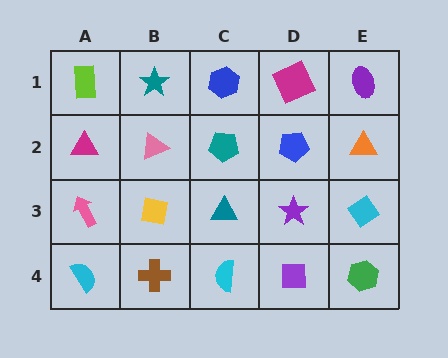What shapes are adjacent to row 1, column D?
A blue pentagon (row 2, column D), a blue hexagon (row 1, column C), a purple ellipse (row 1, column E).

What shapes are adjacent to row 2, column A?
A lime rectangle (row 1, column A), a pink arrow (row 3, column A), a pink triangle (row 2, column B).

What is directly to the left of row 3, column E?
A purple star.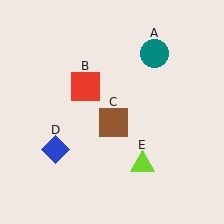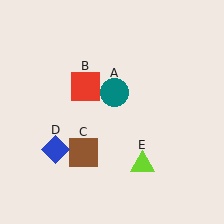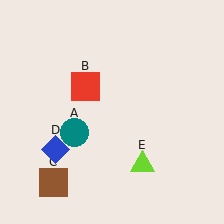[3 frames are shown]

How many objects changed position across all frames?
2 objects changed position: teal circle (object A), brown square (object C).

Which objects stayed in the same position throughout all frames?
Red square (object B) and blue diamond (object D) and lime triangle (object E) remained stationary.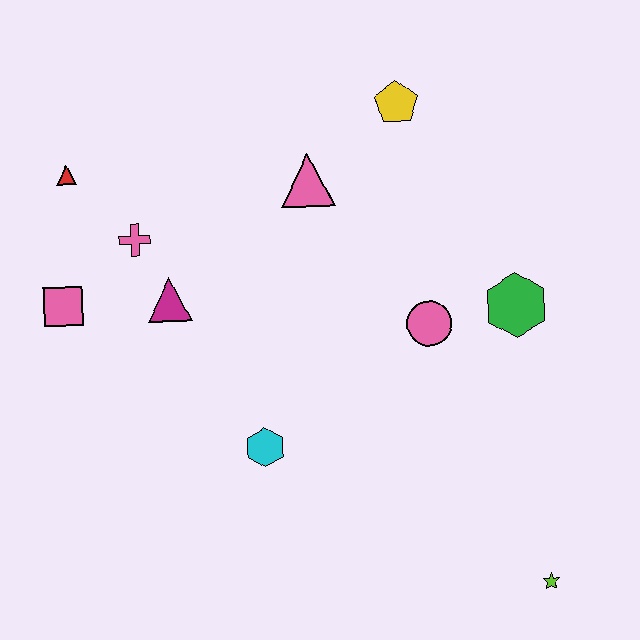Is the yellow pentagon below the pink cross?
No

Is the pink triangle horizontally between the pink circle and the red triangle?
Yes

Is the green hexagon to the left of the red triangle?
No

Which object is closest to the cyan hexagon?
The magenta triangle is closest to the cyan hexagon.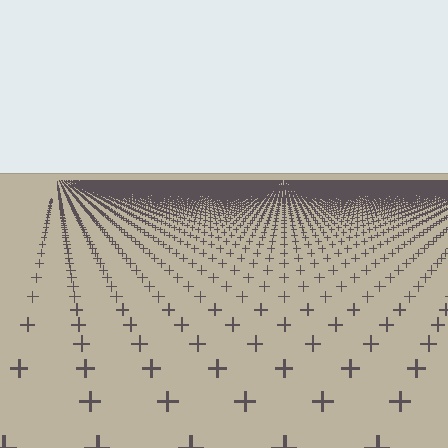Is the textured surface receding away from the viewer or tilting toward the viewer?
The surface is receding away from the viewer. Texture elements get smaller and denser toward the top.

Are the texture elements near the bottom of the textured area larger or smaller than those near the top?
Larger. Near the bottom, elements are closer to the viewer and appear at a bigger on-screen size.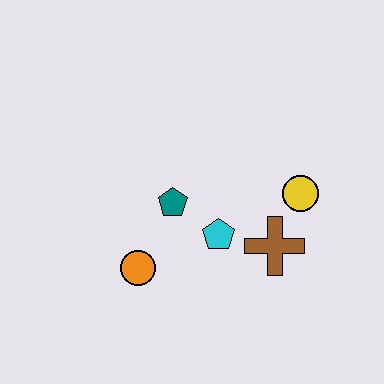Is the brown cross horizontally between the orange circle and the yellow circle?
Yes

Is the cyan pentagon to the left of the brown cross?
Yes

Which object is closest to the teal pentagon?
The cyan pentagon is closest to the teal pentagon.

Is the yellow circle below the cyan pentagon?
No